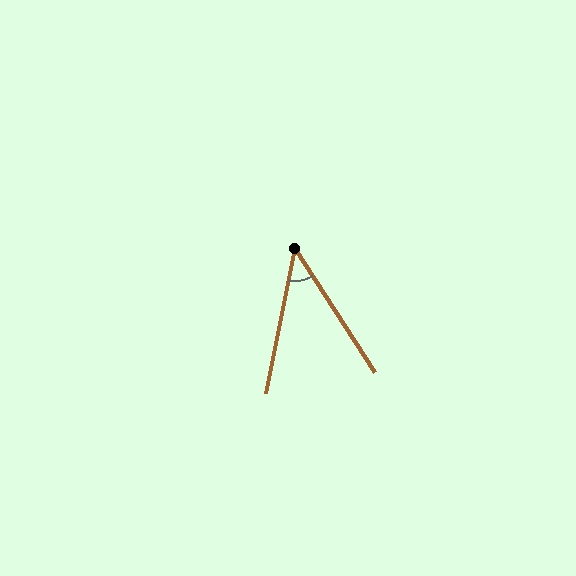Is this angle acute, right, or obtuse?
It is acute.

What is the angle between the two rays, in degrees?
Approximately 44 degrees.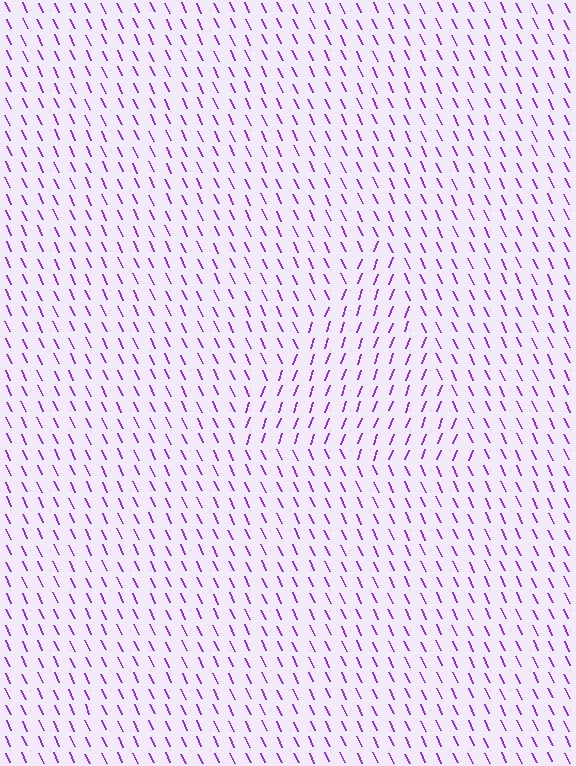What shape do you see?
I see a triangle.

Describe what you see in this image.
The image is filled with small purple line segments. A triangle region in the image has lines oriented differently from the surrounding lines, creating a visible texture boundary.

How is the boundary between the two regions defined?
The boundary is defined purely by a change in line orientation (approximately 45 degrees difference). All lines are the same color and thickness.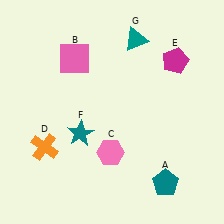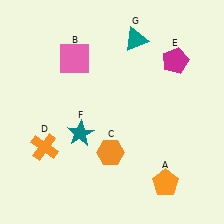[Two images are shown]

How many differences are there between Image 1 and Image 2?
There are 2 differences between the two images.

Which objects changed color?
A changed from teal to orange. C changed from pink to orange.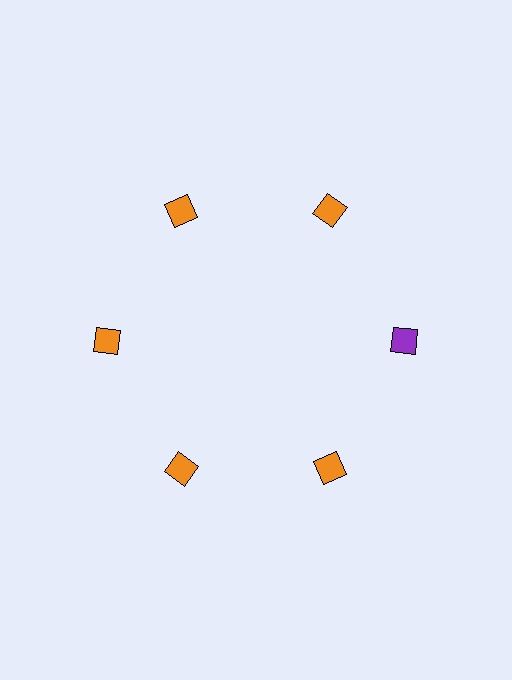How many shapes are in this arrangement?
There are 6 shapes arranged in a ring pattern.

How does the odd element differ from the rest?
It has a different color: purple instead of orange.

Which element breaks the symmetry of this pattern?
The purple diamond at roughly the 3 o'clock position breaks the symmetry. All other shapes are orange diamonds.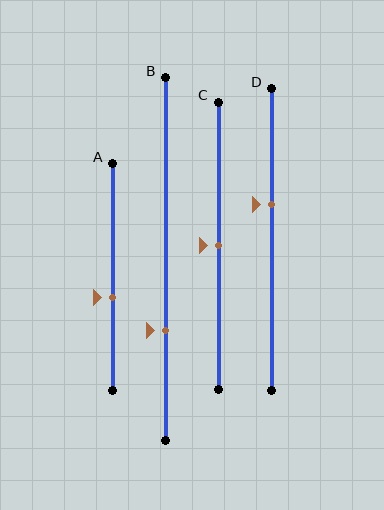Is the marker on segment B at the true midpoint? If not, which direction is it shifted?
No, the marker on segment B is shifted downward by about 20% of the segment length.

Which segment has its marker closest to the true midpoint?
Segment C has its marker closest to the true midpoint.